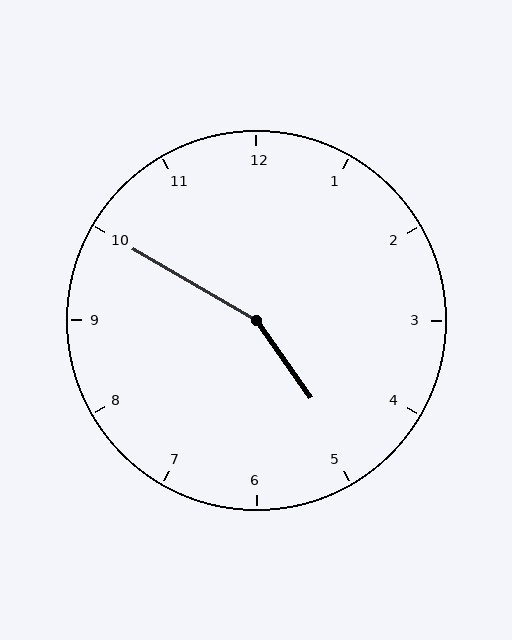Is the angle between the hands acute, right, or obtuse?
It is obtuse.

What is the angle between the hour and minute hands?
Approximately 155 degrees.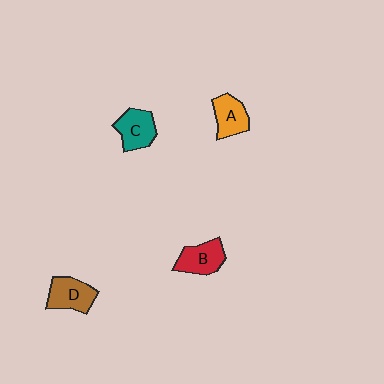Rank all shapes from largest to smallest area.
From largest to smallest: D (brown), B (red), C (teal), A (orange).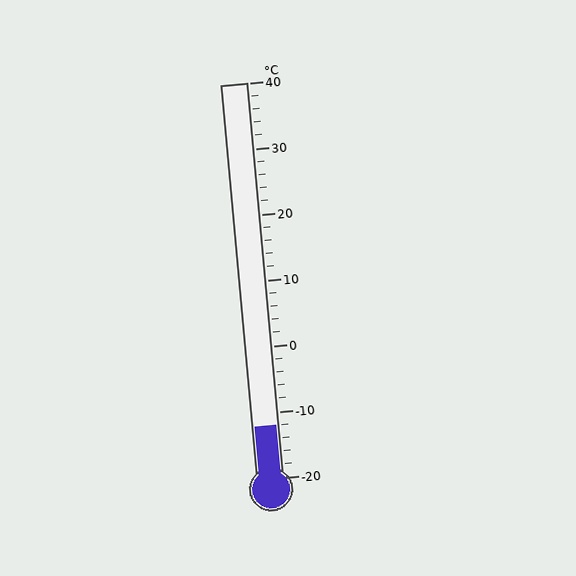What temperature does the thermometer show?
The thermometer shows approximately -12°C.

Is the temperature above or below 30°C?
The temperature is below 30°C.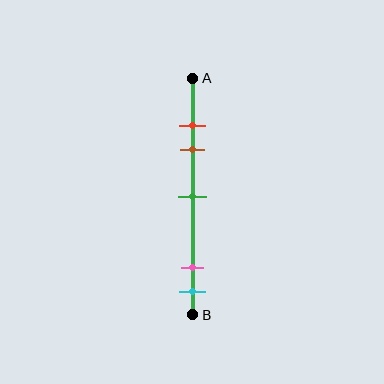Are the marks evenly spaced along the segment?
No, the marks are not evenly spaced.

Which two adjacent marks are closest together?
The red and brown marks are the closest adjacent pair.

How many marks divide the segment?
There are 5 marks dividing the segment.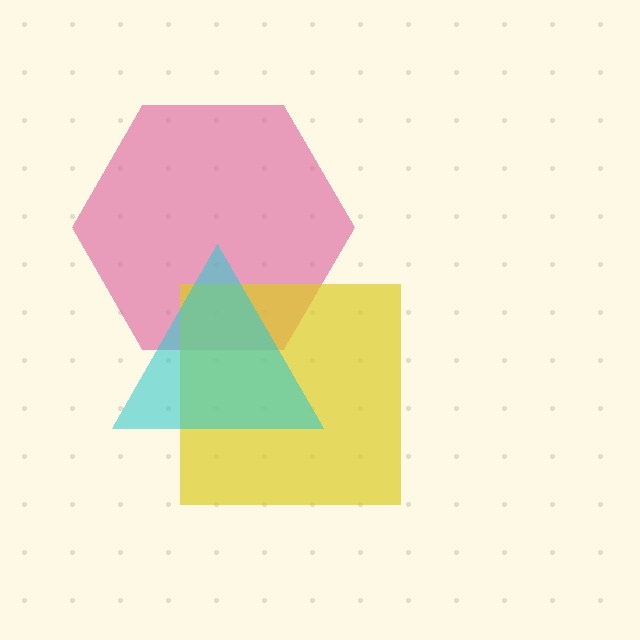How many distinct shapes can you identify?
There are 3 distinct shapes: a pink hexagon, a yellow square, a cyan triangle.